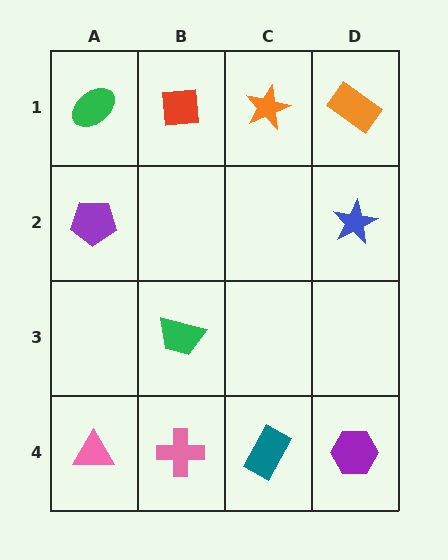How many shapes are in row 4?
4 shapes.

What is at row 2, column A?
A purple pentagon.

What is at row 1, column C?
An orange star.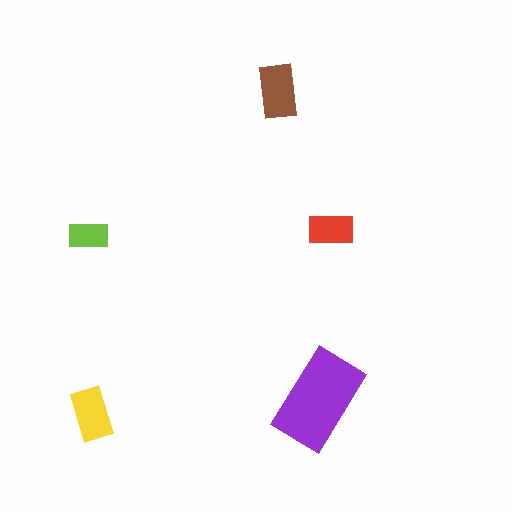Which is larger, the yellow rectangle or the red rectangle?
The yellow one.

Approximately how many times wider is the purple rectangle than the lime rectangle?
About 2.5 times wider.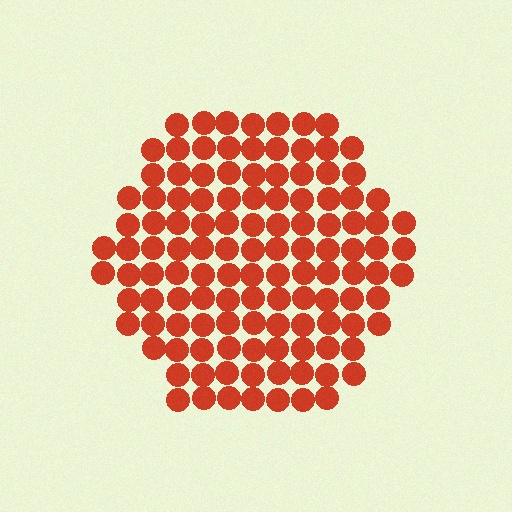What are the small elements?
The small elements are circles.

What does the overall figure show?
The overall figure shows a hexagon.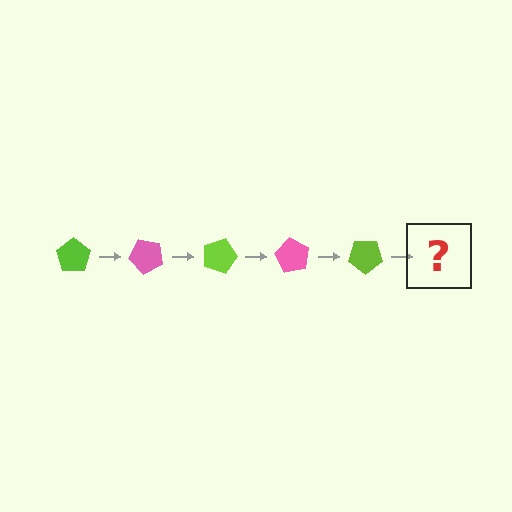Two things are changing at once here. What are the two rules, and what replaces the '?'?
The two rules are that it rotates 45 degrees each step and the color cycles through lime and pink. The '?' should be a pink pentagon, rotated 225 degrees from the start.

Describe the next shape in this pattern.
It should be a pink pentagon, rotated 225 degrees from the start.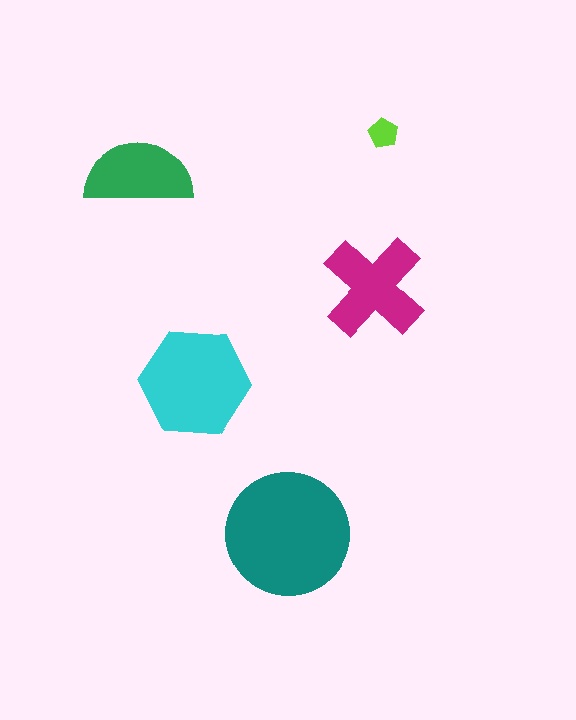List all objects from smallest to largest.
The lime pentagon, the green semicircle, the magenta cross, the cyan hexagon, the teal circle.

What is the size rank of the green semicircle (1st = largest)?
4th.